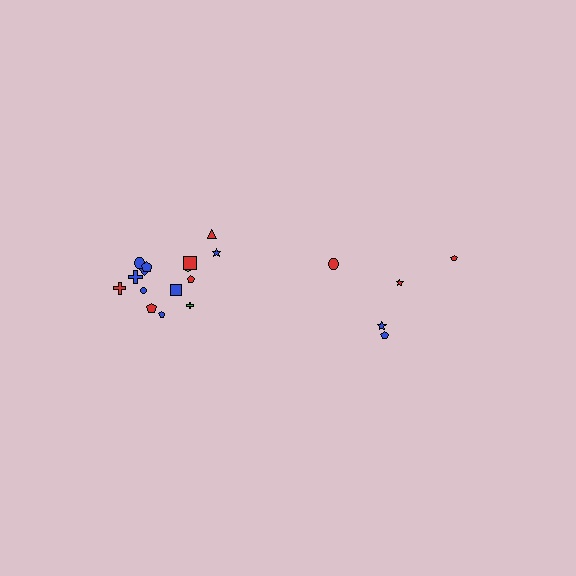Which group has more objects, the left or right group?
The left group.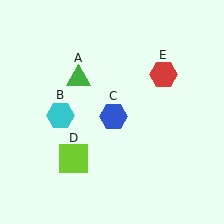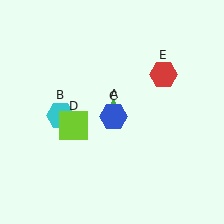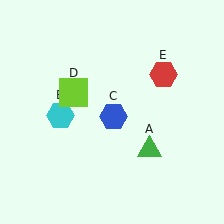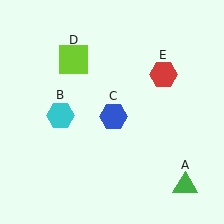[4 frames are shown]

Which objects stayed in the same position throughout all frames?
Cyan hexagon (object B) and blue hexagon (object C) and red hexagon (object E) remained stationary.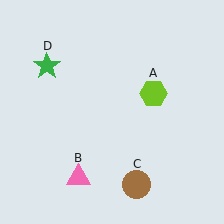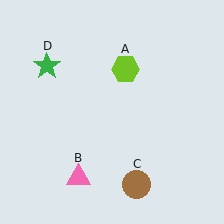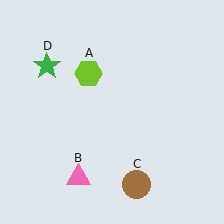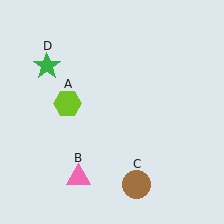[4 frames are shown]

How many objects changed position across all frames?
1 object changed position: lime hexagon (object A).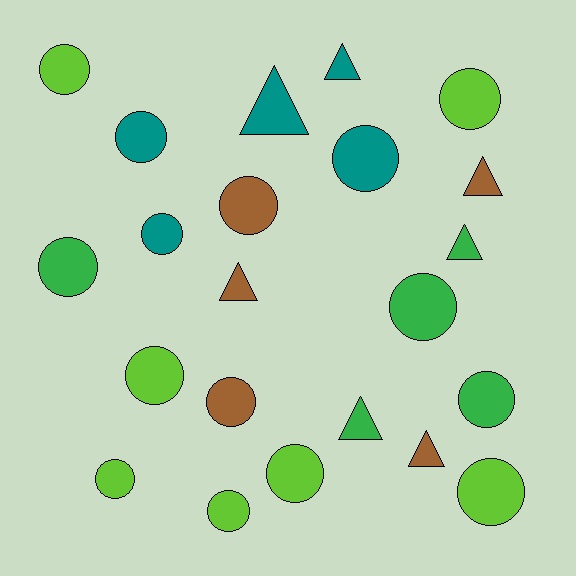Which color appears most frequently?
Lime, with 7 objects.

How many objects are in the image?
There are 22 objects.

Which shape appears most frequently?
Circle, with 15 objects.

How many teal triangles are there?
There are 2 teal triangles.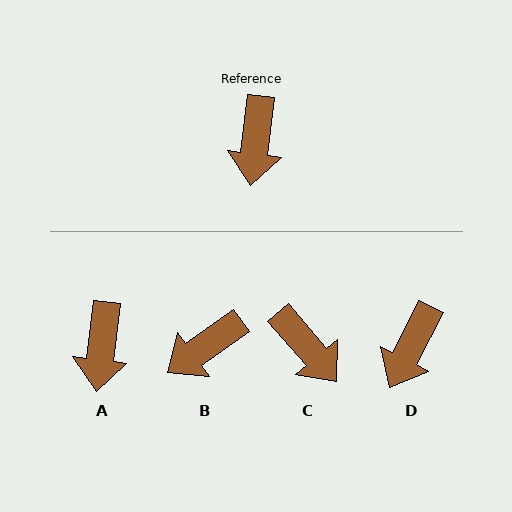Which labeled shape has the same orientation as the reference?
A.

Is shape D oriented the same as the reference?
No, it is off by about 20 degrees.